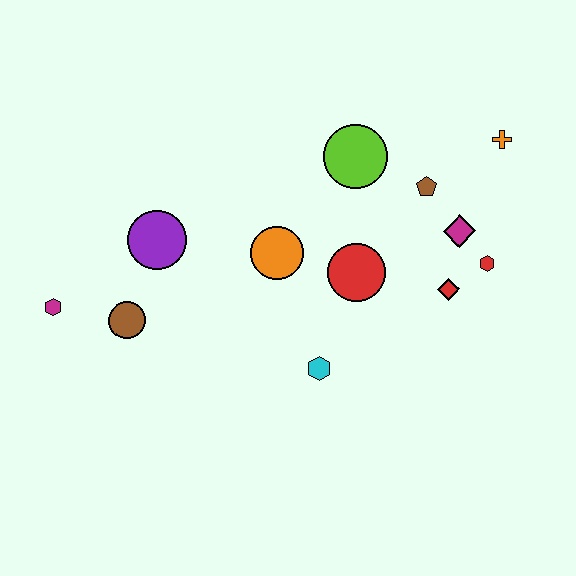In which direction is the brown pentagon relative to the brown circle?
The brown pentagon is to the right of the brown circle.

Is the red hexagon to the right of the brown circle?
Yes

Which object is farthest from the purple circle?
The orange cross is farthest from the purple circle.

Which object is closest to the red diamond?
The red hexagon is closest to the red diamond.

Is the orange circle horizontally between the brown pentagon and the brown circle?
Yes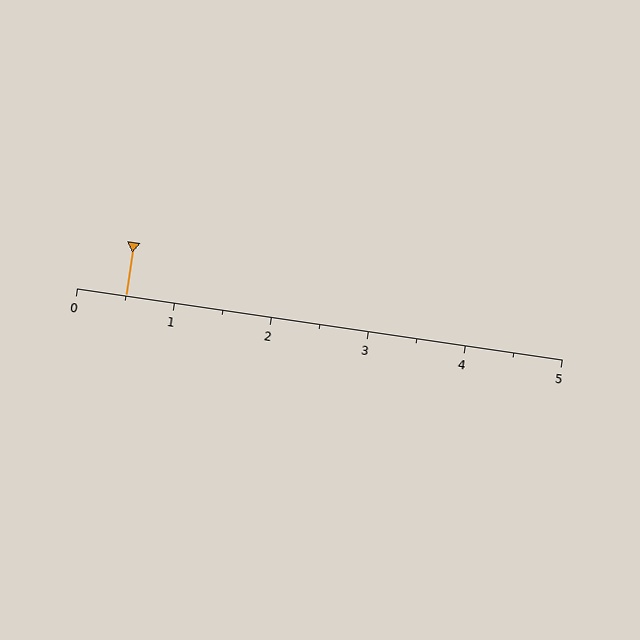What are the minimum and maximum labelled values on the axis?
The axis runs from 0 to 5.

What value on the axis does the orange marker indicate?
The marker indicates approximately 0.5.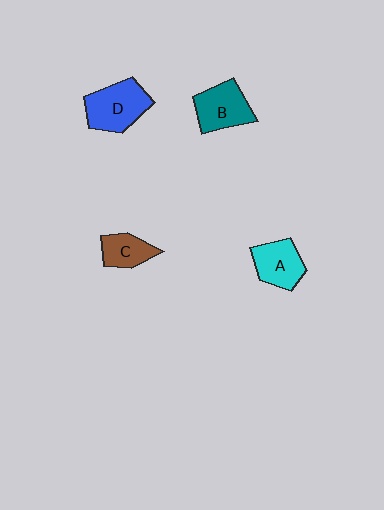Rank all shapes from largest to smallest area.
From largest to smallest: D (blue), B (teal), A (cyan), C (brown).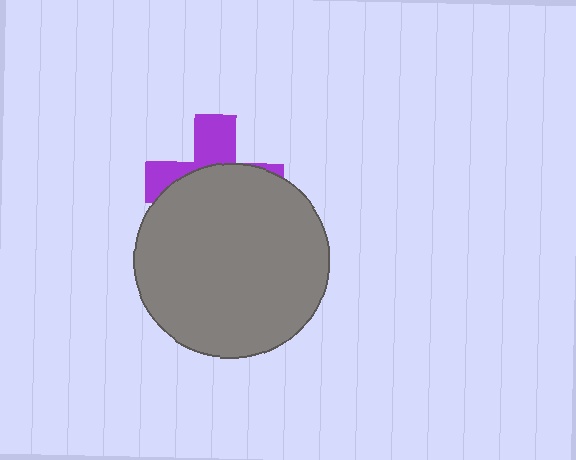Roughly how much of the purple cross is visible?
A small part of it is visible (roughly 37%).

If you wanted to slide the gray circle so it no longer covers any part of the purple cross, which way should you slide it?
Slide it down — that is the most direct way to separate the two shapes.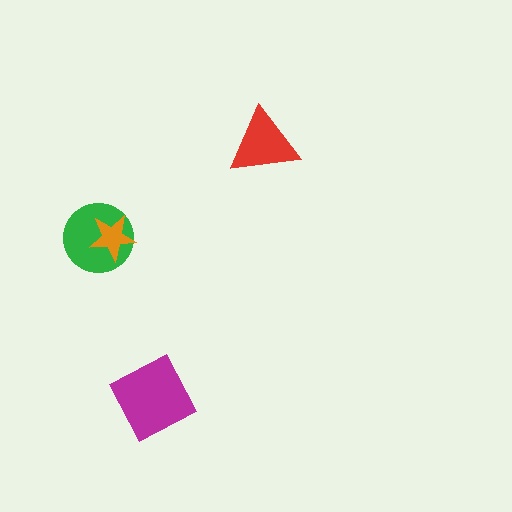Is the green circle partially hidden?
Yes, it is partially covered by another shape.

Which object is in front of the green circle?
The orange star is in front of the green circle.